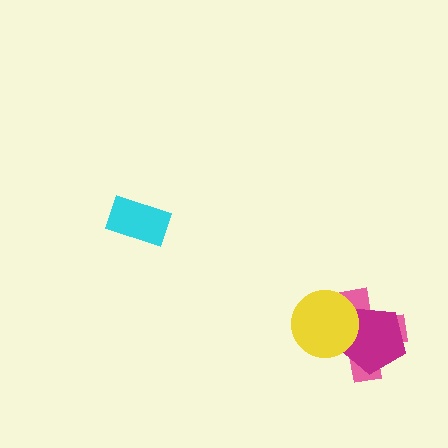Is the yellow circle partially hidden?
No, no other shape covers it.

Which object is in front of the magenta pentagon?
The yellow circle is in front of the magenta pentagon.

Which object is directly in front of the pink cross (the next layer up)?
The magenta pentagon is directly in front of the pink cross.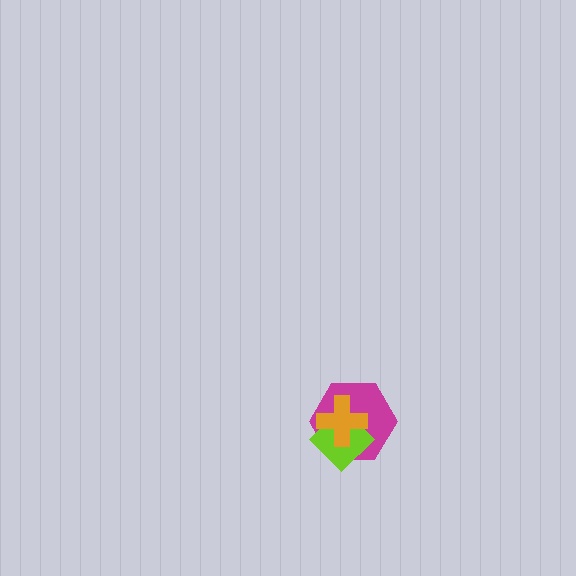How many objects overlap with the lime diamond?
2 objects overlap with the lime diamond.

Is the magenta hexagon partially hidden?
Yes, it is partially covered by another shape.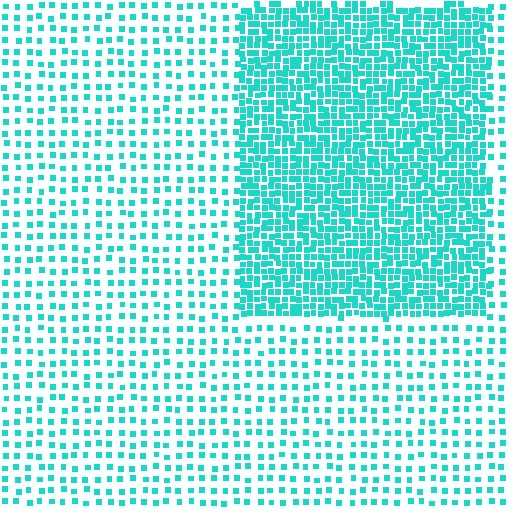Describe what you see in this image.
The image contains small cyan elements arranged at two different densities. A rectangle-shaped region is visible where the elements are more densely packed than the surrounding area.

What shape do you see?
I see a rectangle.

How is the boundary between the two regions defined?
The boundary is defined by a change in element density (approximately 2.7x ratio). All elements are the same color, size, and shape.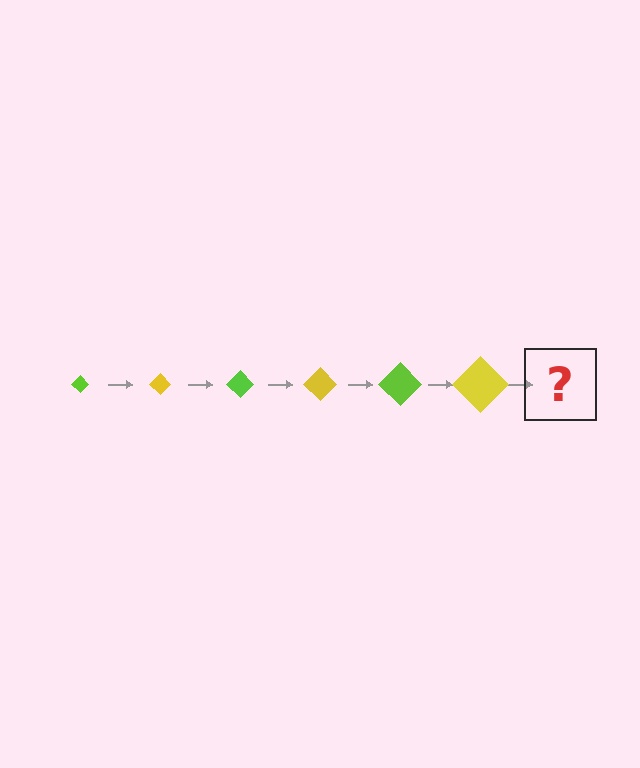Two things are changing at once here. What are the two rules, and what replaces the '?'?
The two rules are that the diamond grows larger each step and the color cycles through lime and yellow. The '?' should be a lime diamond, larger than the previous one.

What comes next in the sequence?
The next element should be a lime diamond, larger than the previous one.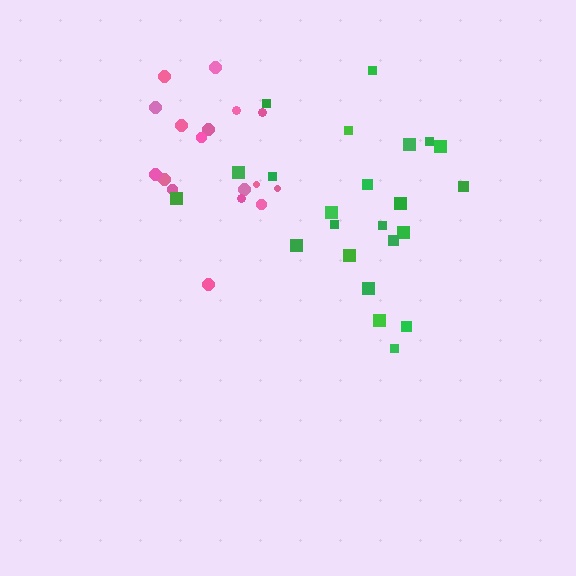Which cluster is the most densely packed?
Pink.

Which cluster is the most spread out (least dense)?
Green.